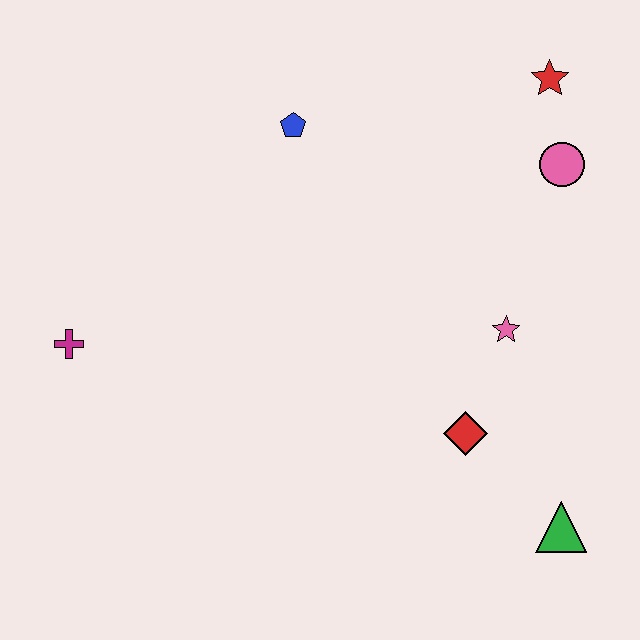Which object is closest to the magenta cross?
The blue pentagon is closest to the magenta cross.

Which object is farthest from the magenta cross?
The red star is farthest from the magenta cross.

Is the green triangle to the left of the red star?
No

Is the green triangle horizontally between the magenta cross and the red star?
No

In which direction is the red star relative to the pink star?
The red star is above the pink star.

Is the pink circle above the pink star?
Yes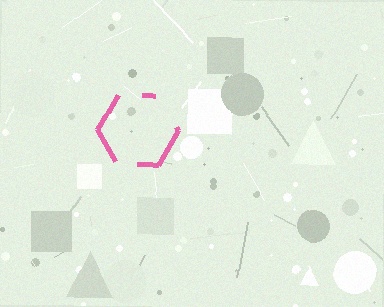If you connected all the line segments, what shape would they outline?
They would outline a hexagon.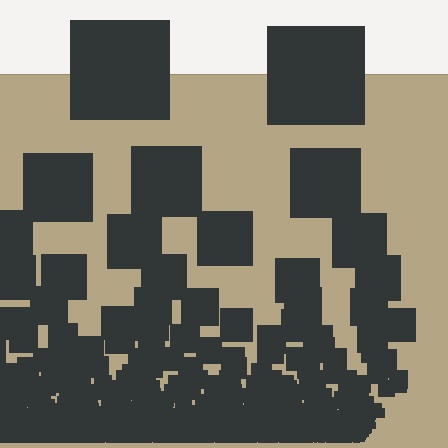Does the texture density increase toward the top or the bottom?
Density increases toward the bottom.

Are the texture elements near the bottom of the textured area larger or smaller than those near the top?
Smaller. The gradient is inverted — elements near the bottom are smaller and denser.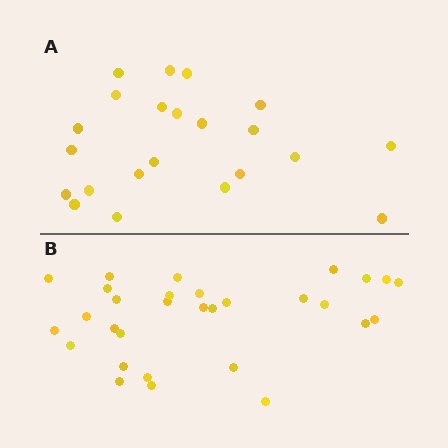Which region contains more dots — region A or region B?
Region B (the bottom region) has more dots.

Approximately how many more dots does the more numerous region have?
Region B has roughly 8 or so more dots than region A.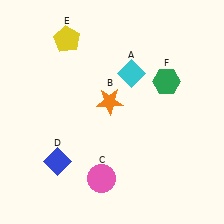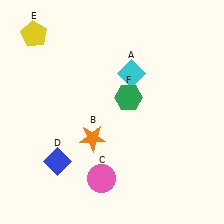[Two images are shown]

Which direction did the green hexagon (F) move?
The green hexagon (F) moved left.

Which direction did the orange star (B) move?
The orange star (B) moved down.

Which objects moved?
The objects that moved are: the orange star (B), the yellow pentagon (E), the green hexagon (F).